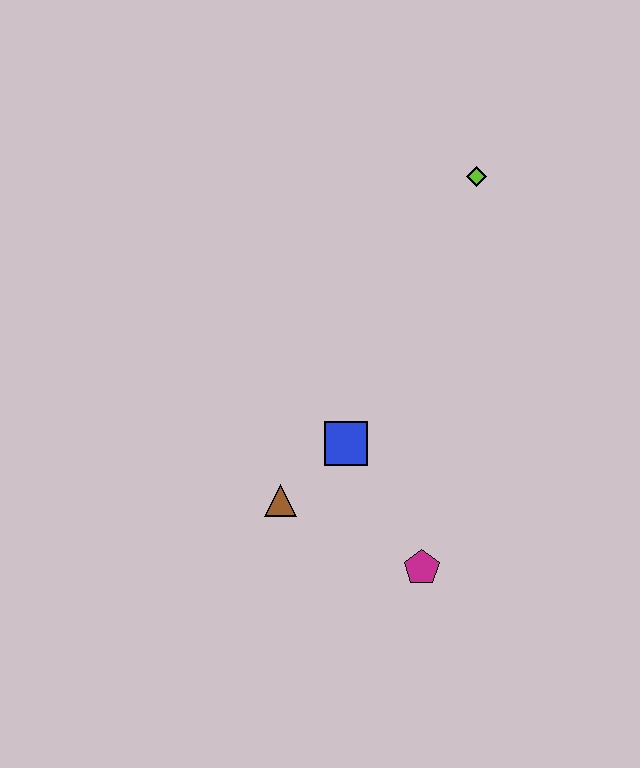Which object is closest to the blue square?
The brown triangle is closest to the blue square.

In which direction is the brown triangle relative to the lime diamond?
The brown triangle is below the lime diamond.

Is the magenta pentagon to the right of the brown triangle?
Yes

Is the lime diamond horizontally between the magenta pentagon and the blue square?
No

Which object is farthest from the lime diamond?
The magenta pentagon is farthest from the lime diamond.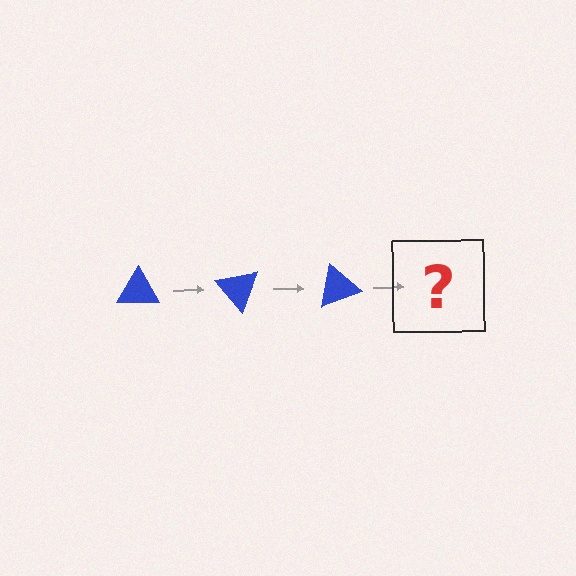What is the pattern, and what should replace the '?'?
The pattern is that the triangle rotates 50 degrees each step. The '?' should be a blue triangle rotated 150 degrees.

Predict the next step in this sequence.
The next step is a blue triangle rotated 150 degrees.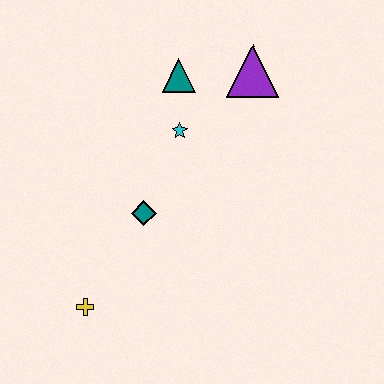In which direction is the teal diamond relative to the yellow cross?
The teal diamond is above the yellow cross.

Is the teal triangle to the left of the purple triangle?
Yes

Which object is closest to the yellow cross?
The teal diamond is closest to the yellow cross.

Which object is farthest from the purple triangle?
The yellow cross is farthest from the purple triangle.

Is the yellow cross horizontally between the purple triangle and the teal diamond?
No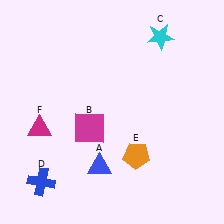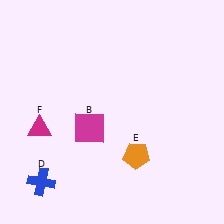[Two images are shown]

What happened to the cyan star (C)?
The cyan star (C) was removed in Image 2. It was in the top-right area of Image 1.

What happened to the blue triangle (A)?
The blue triangle (A) was removed in Image 2. It was in the bottom-left area of Image 1.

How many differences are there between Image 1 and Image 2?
There are 2 differences between the two images.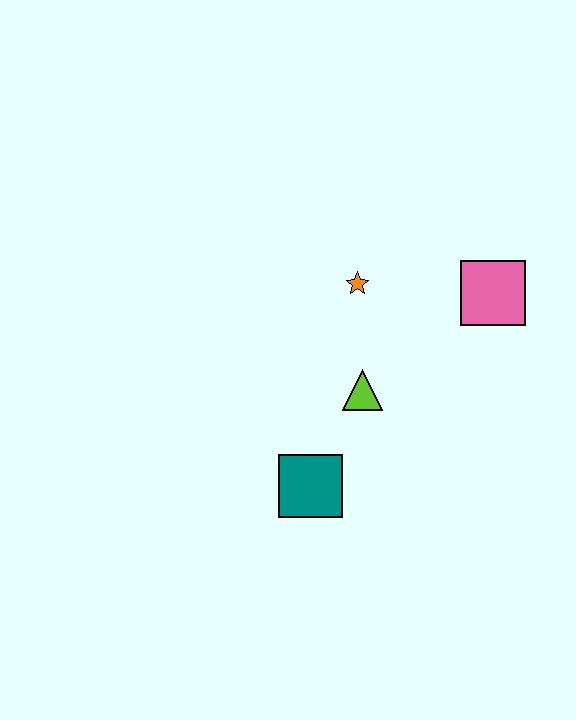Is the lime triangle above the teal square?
Yes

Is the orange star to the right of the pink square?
No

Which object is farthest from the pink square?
The teal square is farthest from the pink square.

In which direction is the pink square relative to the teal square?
The pink square is above the teal square.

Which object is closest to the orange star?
The lime triangle is closest to the orange star.